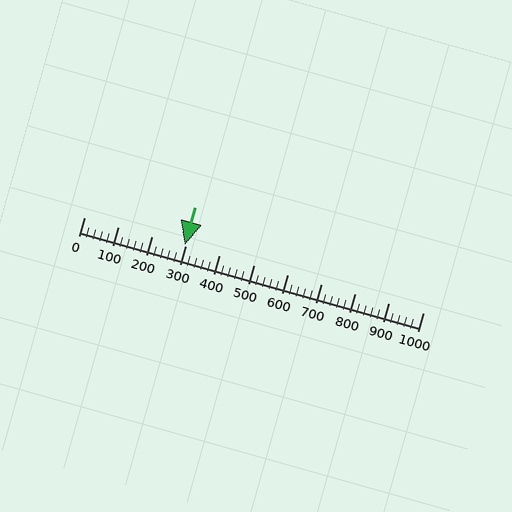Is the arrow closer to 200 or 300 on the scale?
The arrow is closer to 300.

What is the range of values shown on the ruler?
The ruler shows values from 0 to 1000.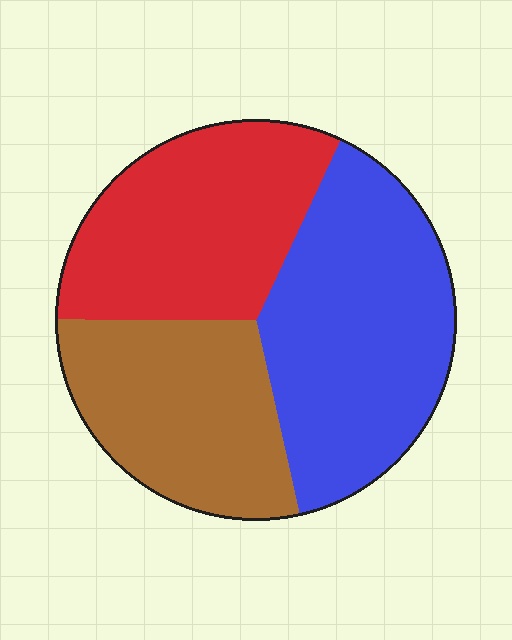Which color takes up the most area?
Blue, at roughly 40%.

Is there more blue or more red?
Blue.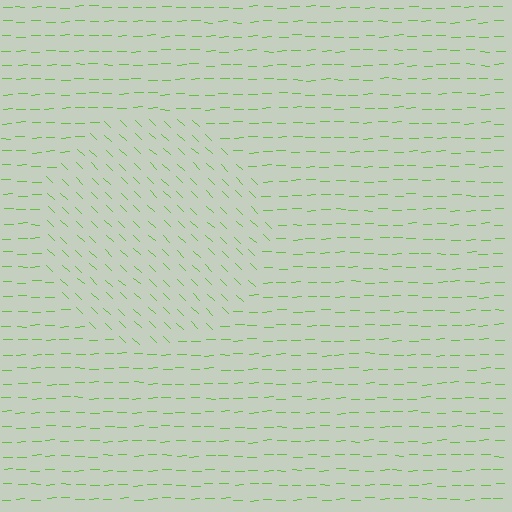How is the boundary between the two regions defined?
The boundary is defined purely by a change in line orientation (approximately 45 degrees difference). All lines are the same color and thickness.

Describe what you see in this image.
The image is filled with small lime line segments. A circle region in the image has lines oriented differently from the surrounding lines, creating a visible texture boundary.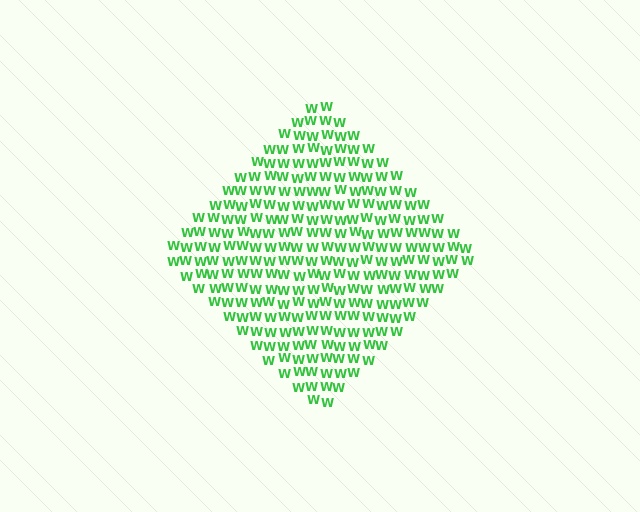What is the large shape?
The large shape is a diamond.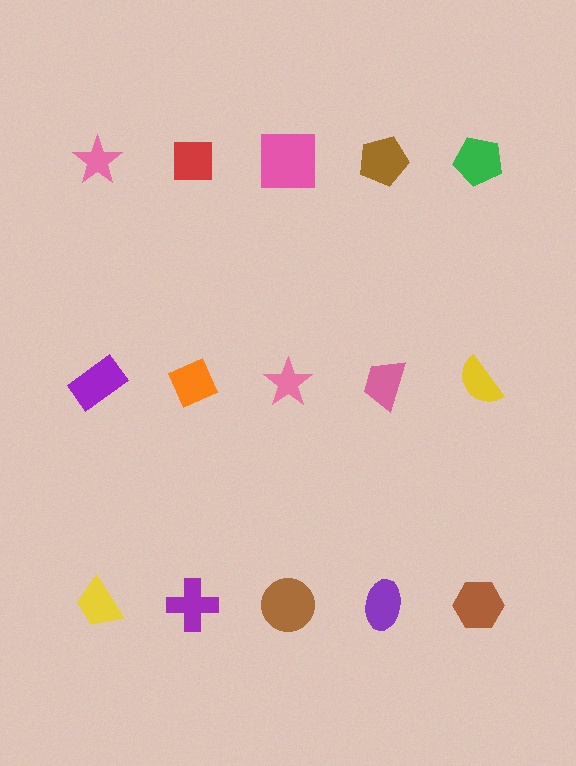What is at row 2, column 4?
A pink trapezoid.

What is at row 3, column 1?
A yellow trapezoid.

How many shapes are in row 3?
5 shapes.